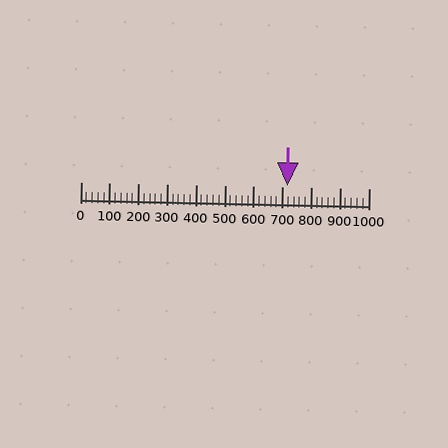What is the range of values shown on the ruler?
The ruler shows values from 0 to 1000.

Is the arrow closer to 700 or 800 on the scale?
The arrow is closer to 700.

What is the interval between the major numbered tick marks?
The major tick marks are spaced 100 units apart.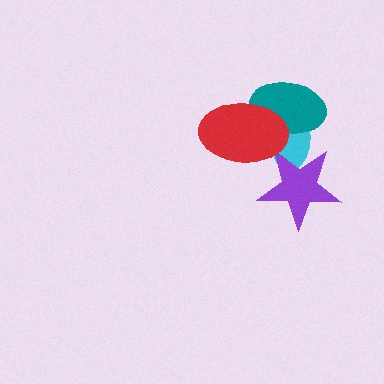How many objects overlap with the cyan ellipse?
3 objects overlap with the cyan ellipse.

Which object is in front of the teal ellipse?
The red ellipse is in front of the teal ellipse.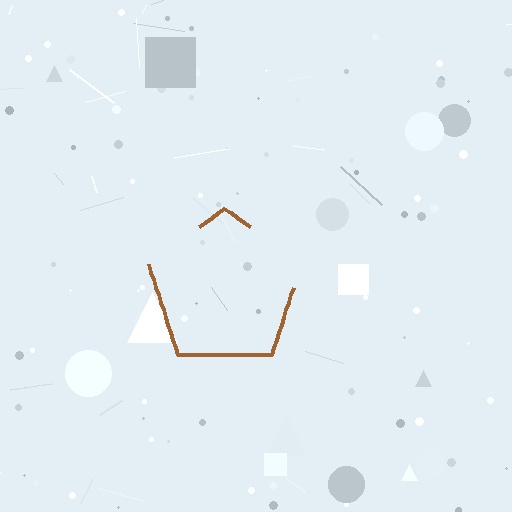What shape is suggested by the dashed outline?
The dashed outline suggests a pentagon.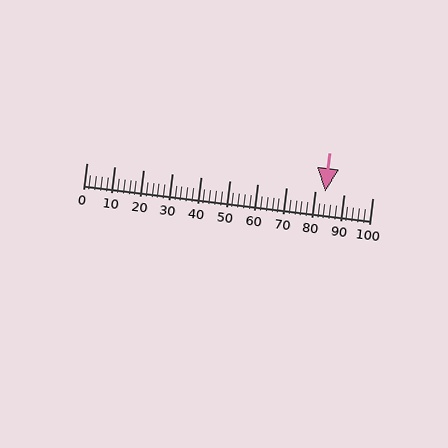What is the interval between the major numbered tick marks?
The major tick marks are spaced 10 units apart.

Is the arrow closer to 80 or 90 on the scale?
The arrow is closer to 80.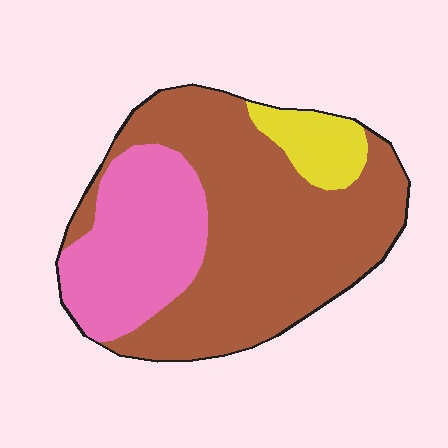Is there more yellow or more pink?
Pink.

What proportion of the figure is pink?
Pink covers roughly 30% of the figure.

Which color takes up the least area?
Yellow, at roughly 10%.